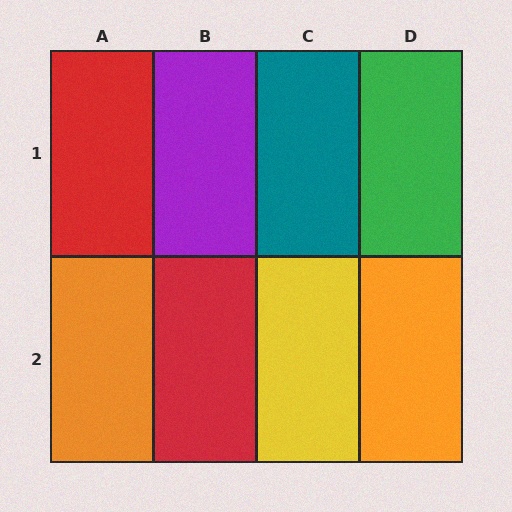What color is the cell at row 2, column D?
Orange.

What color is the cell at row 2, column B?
Red.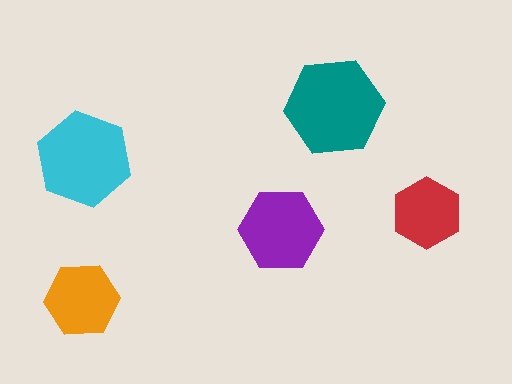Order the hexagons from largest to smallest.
the teal one, the cyan one, the purple one, the orange one, the red one.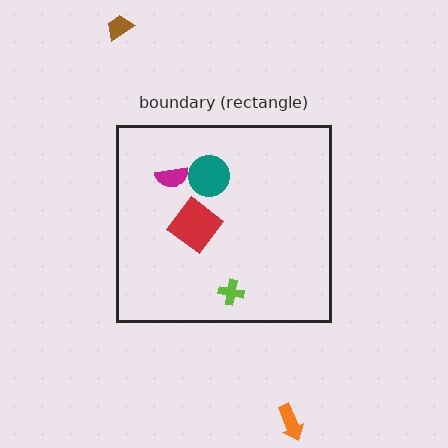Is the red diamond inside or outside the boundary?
Inside.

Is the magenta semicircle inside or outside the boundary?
Inside.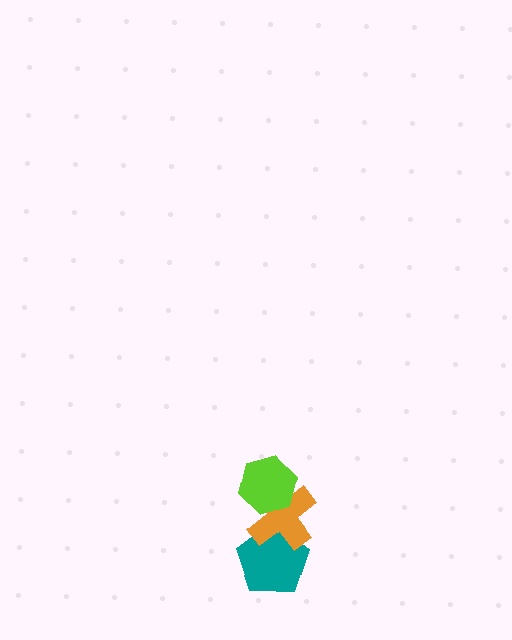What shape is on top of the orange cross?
The lime hexagon is on top of the orange cross.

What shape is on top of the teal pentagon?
The orange cross is on top of the teal pentagon.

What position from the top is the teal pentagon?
The teal pentagon is 3rd from the top.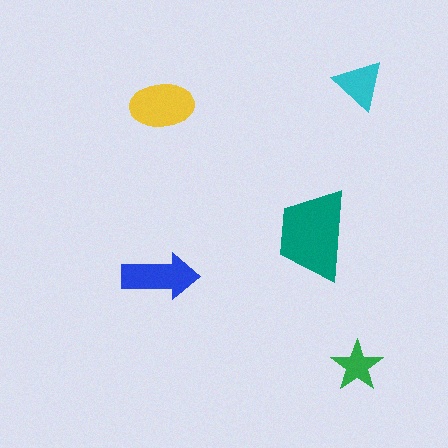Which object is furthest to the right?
The cyan triangle is rightmost.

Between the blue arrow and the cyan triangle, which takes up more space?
The blue arrow.